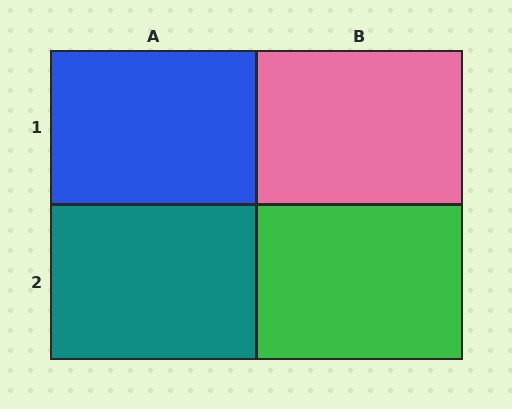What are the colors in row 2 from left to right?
Teal, green.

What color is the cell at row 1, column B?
Pink.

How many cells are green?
1 cell is green.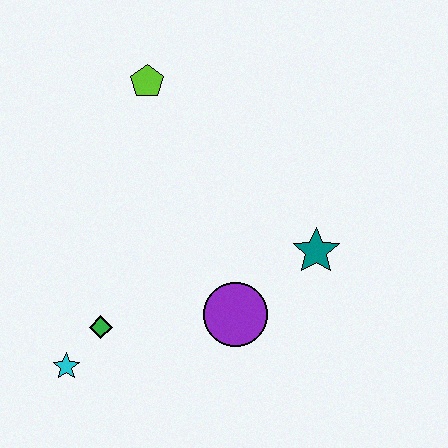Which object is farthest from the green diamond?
The lime pentagon is farthest from the green diamond.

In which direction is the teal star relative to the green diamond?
The teal star is to the right of the green diamond.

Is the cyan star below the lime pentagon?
Yes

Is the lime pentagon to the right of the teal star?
No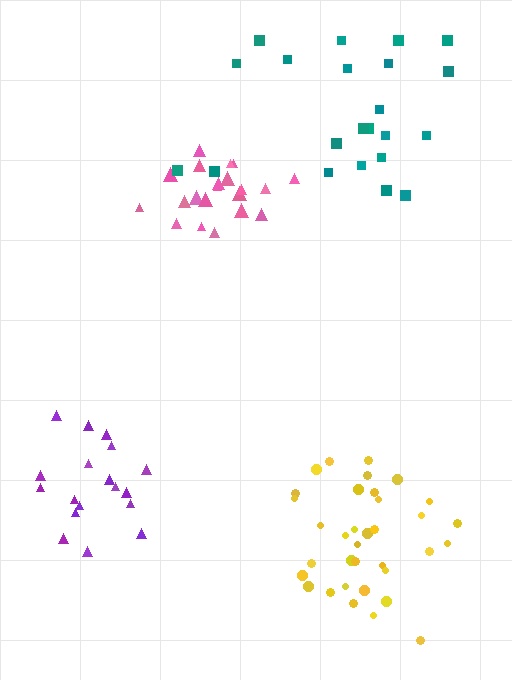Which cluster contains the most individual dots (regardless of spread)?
Yellow (35).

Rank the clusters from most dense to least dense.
pink, yellow, purple, teal.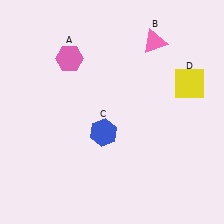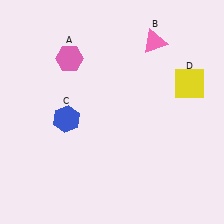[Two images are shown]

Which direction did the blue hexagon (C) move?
The blue hexagon (C) moved left.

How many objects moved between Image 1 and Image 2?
1 object moved between the two images.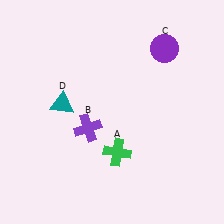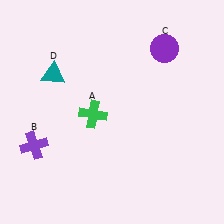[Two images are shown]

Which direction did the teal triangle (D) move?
The teal triangle (D) moved up.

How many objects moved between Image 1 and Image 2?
3 objects moved between the two images.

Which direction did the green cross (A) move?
The green cross (A) moved up.